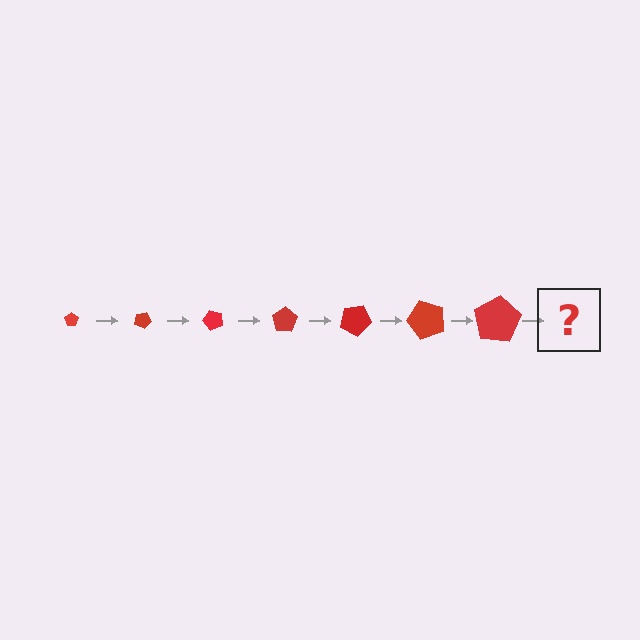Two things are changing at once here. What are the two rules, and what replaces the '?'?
The two rules are that the pentagon grows larger each step and it rotates 25 degrees each step. The '?' should be a pentagon, larger than the previous one and rotated 175 degrees from the start.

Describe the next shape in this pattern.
It should be a pentagon, larger than the previous one and rotated 175 degrees from the start.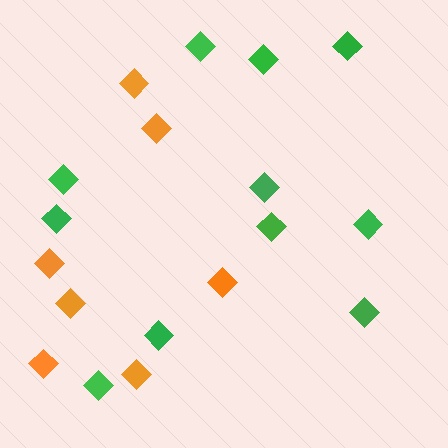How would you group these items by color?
There are 2 groups: one group of green diamonds (11) and one group of orange diamonds (7).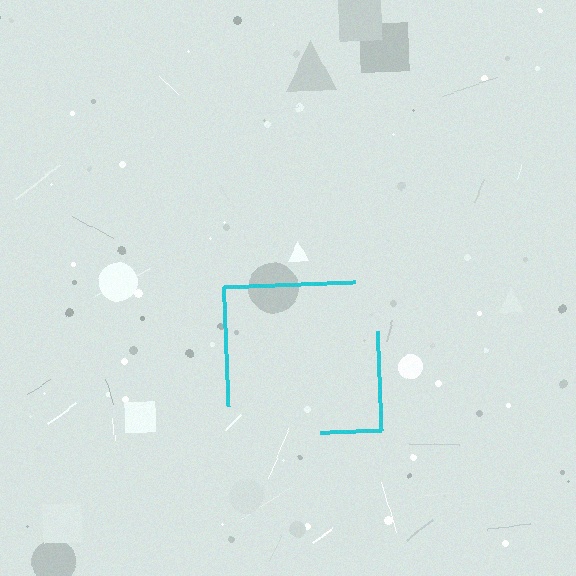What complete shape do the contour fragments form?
The contour fragments form a square.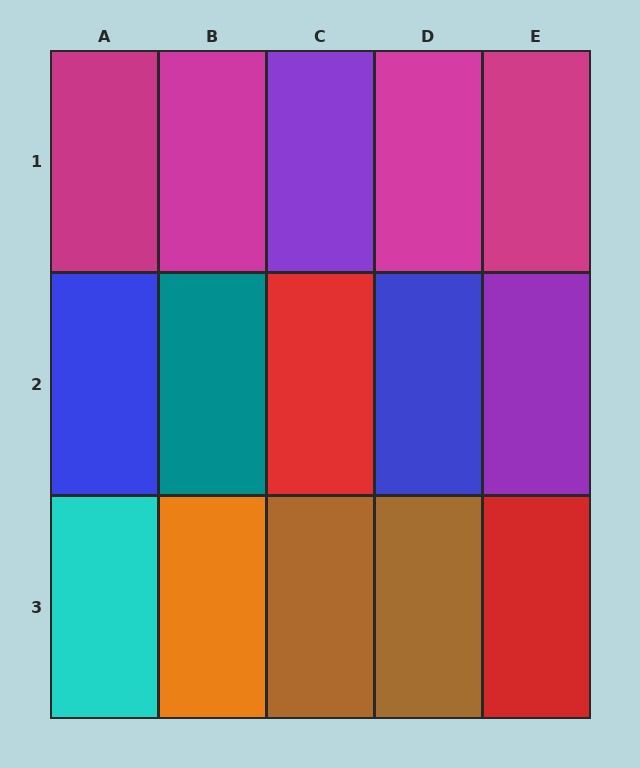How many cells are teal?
1 cell is teal.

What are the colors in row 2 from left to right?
Blue, teal, red, blue, purple.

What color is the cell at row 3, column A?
Cyan.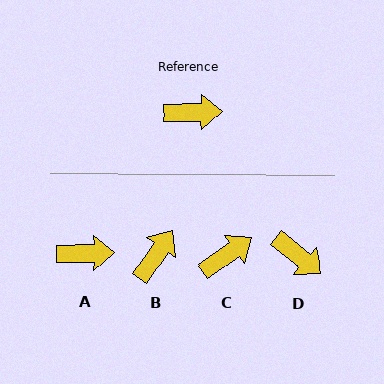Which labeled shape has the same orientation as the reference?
A.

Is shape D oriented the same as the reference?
No, it is off by about 39 degrees.